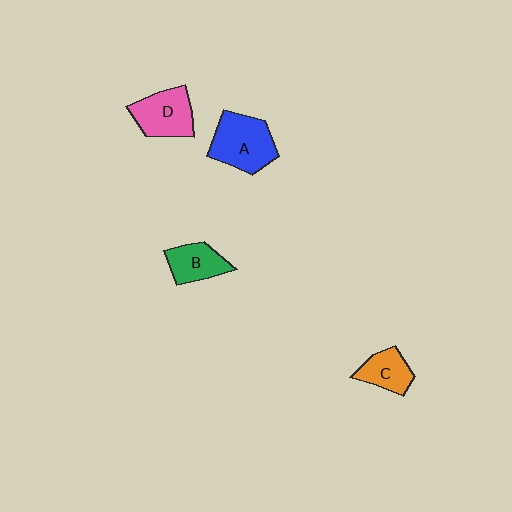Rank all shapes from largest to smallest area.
From largest to smallest: A (blue), D (pink), B (green), C (orange).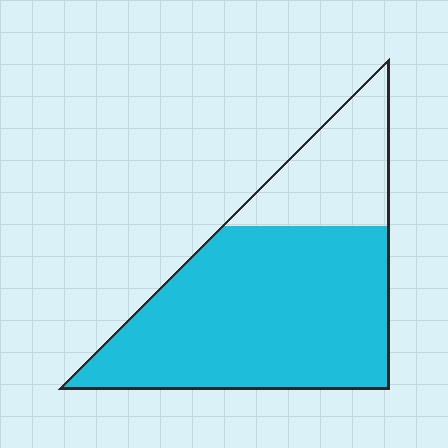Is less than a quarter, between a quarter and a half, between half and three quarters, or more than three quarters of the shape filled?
Between half and three quarters.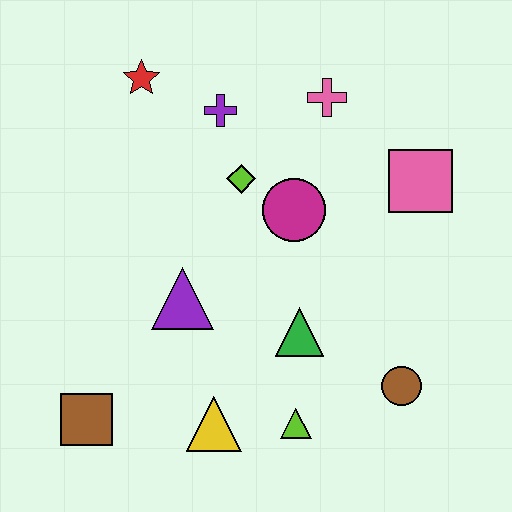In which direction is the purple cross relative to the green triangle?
The purple cross is above the green triangle.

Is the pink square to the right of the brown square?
Yes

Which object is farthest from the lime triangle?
The red star is farthest from the lime triangle.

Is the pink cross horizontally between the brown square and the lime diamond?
No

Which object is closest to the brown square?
The yellow triangle is closest to the brown square.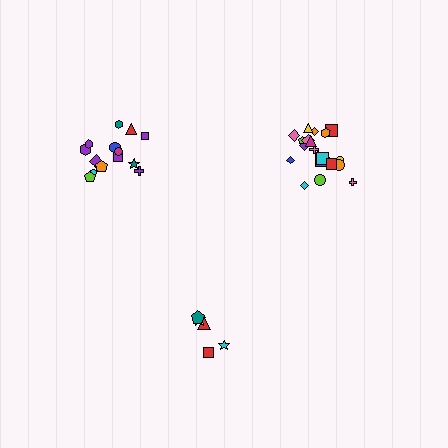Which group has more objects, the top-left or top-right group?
The top-right group.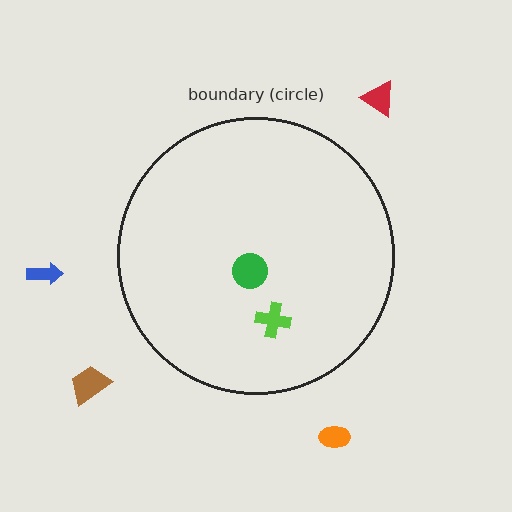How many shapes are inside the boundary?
2 inside, 4 outside.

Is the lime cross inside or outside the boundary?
Inside.